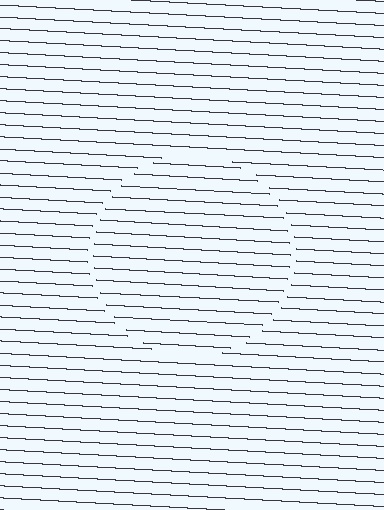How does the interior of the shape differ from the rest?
The interior of the shape contains the same grating, shifted by half a period — the contour is defined by the phase discontinuity where line-ends from the inner and outer gratings abut.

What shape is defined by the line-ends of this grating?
An illusory circle. The interior of the shape contains the same grating, shifted by half a period — the contour is defined by the phase discontinuity where line-ends from the inner and outer gratings abut.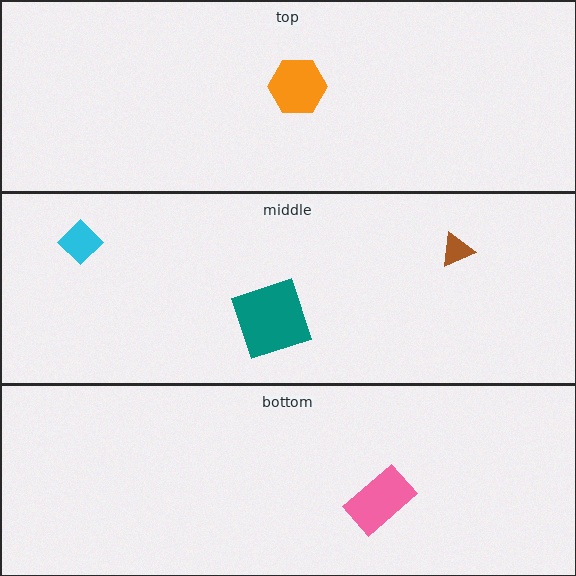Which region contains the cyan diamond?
The middle region.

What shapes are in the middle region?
The teal square, the cyan diamond, the brown triangle.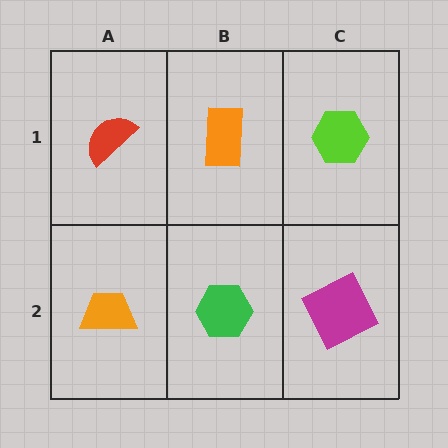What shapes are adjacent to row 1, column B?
A green hexagon (row 2, column B), a red semicircle (row 1, column A), a lime hexagon (row 1, column C).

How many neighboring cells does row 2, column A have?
2.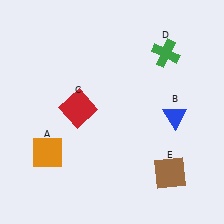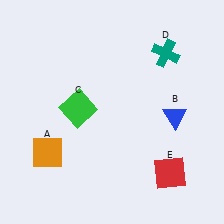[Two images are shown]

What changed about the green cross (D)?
In Image 1, D is green. In Image 2, it changed to teal.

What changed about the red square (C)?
In Image 1, C is red. In Image 2, it changed to green.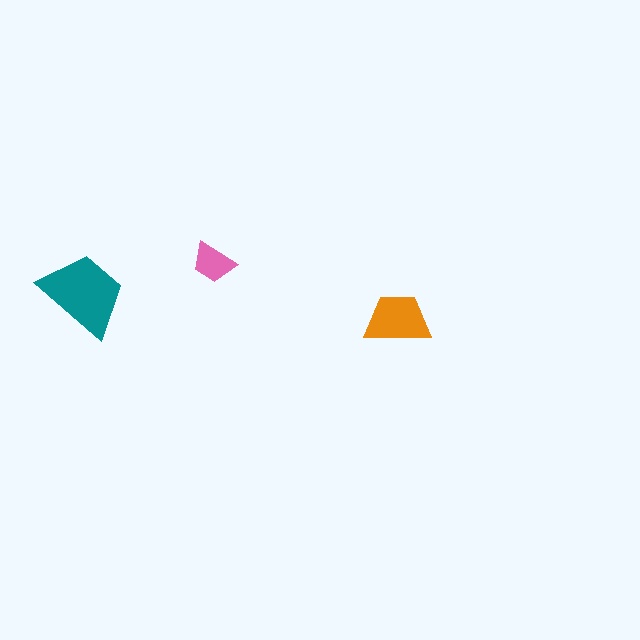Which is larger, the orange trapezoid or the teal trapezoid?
The teal one.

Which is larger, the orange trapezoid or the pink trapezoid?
The orange one.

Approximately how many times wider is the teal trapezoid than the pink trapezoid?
About 2 times wider.